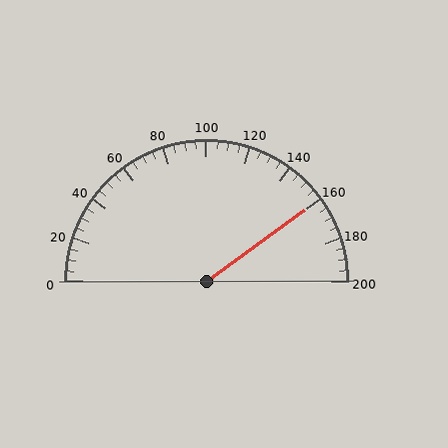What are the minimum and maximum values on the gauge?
The gauge ranges from 0 to 200.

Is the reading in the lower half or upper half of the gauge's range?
The reading is in the upper half of the range (0 to 200).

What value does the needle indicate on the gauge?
The needle indicates approximately 160.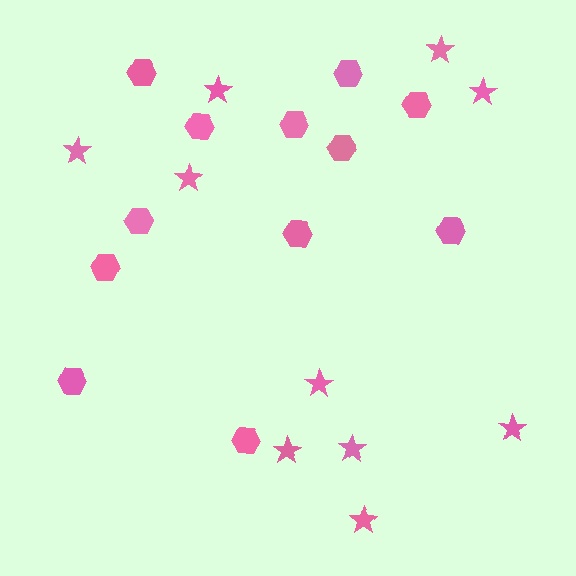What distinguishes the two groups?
There are 2 groups: one group of hexagons (12) and one group of stars (10).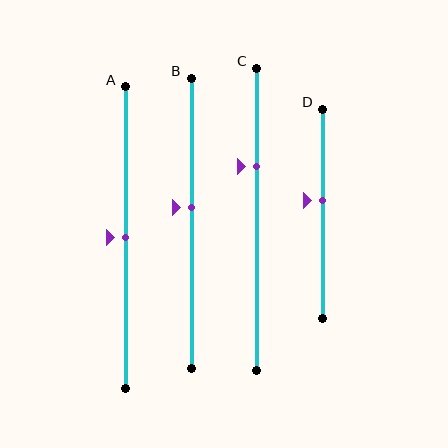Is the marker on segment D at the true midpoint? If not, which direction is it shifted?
No, the marker on segment D is shifted upward by about 7% of the segment length.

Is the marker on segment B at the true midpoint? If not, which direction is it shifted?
No, the marker on segment B is shifted upward by about 5% of the segment length.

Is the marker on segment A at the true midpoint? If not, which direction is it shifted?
Yes, the marker on segment A is at the true midpoint.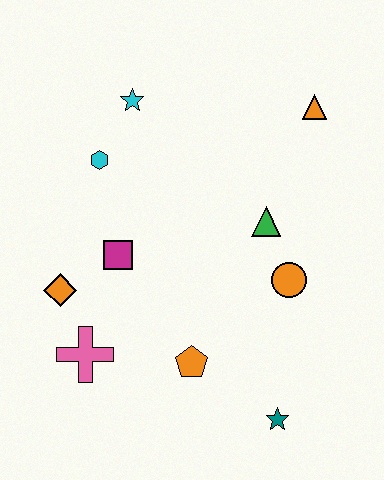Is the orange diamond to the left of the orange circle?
Yes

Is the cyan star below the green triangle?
No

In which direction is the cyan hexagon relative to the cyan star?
The cyan hexagon is below the cyan star.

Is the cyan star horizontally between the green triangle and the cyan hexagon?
Yes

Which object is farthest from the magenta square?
The orange triangle is farthest from the magenta square.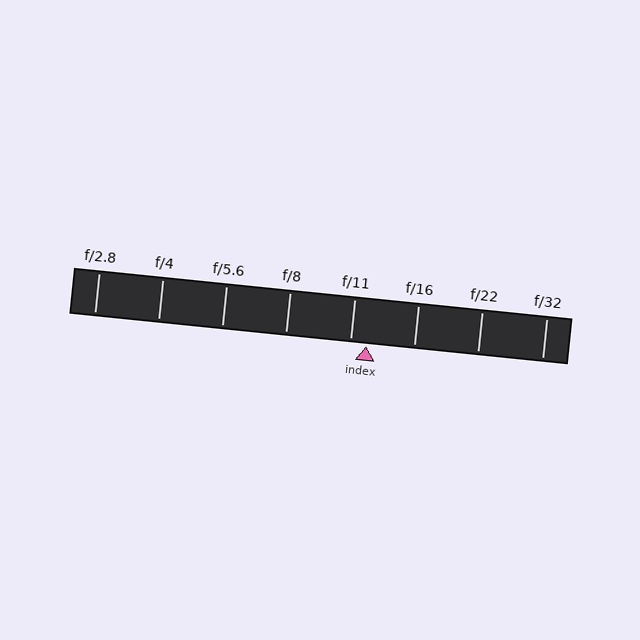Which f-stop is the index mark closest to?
The index mark is closest to f/11.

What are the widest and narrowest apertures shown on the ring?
The widest aperture shown is f/2.8 and the narrowest is f/32.